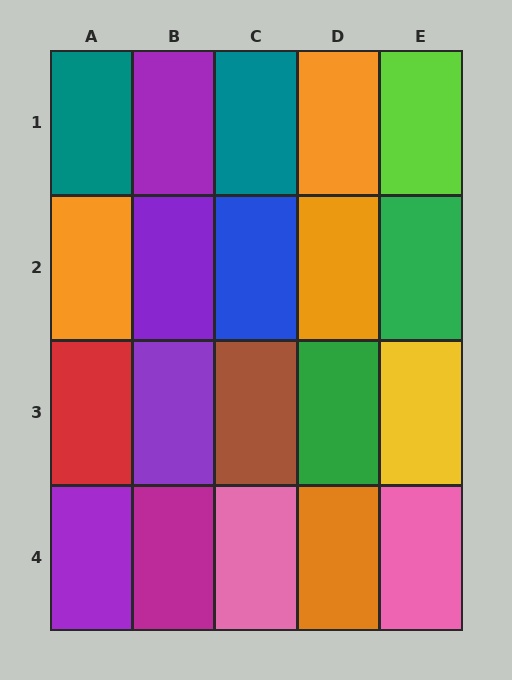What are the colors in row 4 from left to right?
Purple, magenta, pink, orange, pink.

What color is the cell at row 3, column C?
Brown.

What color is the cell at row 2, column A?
Orange.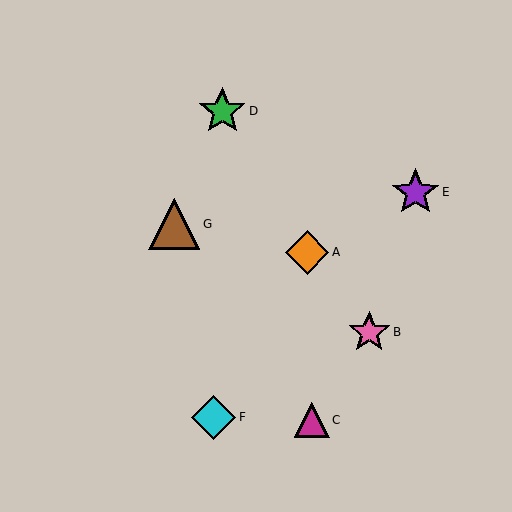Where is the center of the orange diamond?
The center of the orange diamond is at (307, 252).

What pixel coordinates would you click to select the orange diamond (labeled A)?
Click at (307, 252) to select the orange diamond A.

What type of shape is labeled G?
Shape G is a brown triangle.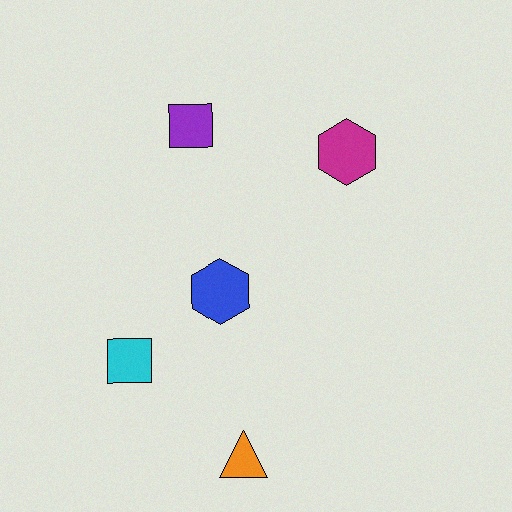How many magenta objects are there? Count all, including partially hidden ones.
There is 1 magenta object.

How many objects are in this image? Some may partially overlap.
There are 5 objects.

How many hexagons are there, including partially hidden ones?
There are 2 hexagons.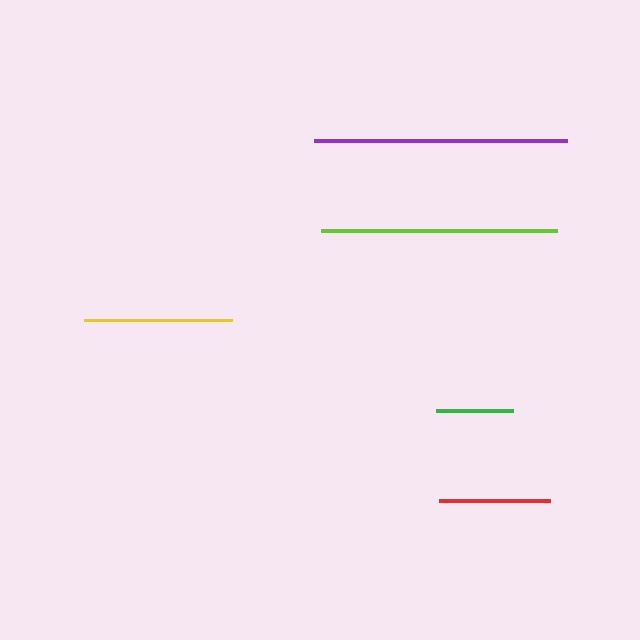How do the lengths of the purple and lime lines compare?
The purple and lime lines are approximately the same length.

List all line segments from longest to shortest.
From longest to shortest: purple, lime, yellow, red, green.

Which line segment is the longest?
The purple line is the longest at approximately 253 pixels.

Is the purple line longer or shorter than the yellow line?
The purple line is longer than the yellow line.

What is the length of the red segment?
The red segment is approximately 112 pixels long.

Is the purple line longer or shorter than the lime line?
The purple line is longer than the lime line.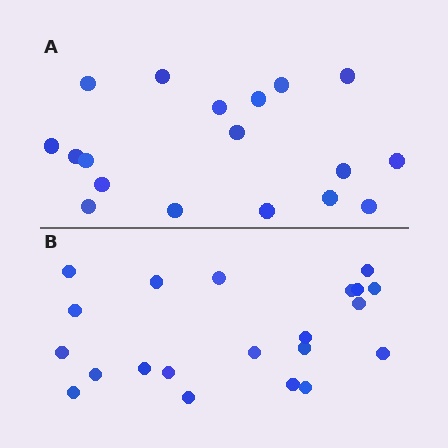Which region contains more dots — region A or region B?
Region B (the bottom region) has more dots.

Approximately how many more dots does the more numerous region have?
Region B has just a few more — roughly 2 or 3 more dots than region A.